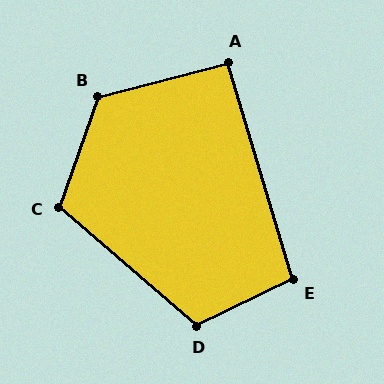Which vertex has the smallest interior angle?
A, at approximately 92 degrees.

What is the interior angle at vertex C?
Approximately 111 degrees (obtuse).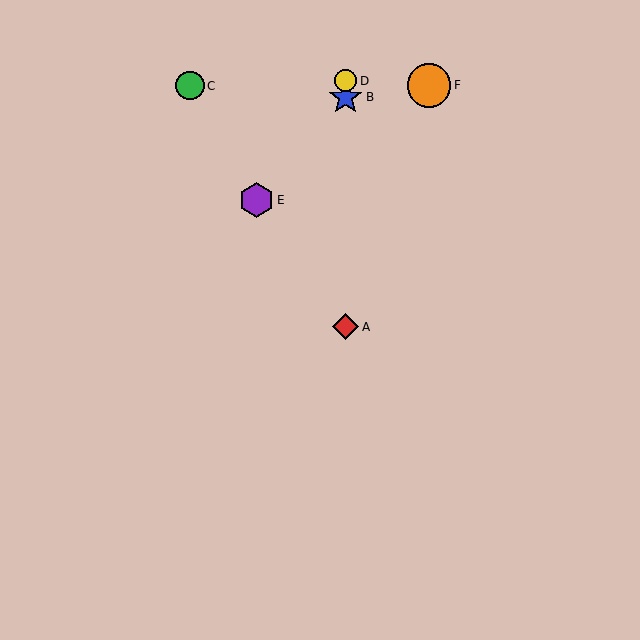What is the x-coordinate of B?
Object B is at x≈346.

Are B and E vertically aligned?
No, B is at x≈346 and E is at x≈257.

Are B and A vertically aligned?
Yes, both are at x≈346.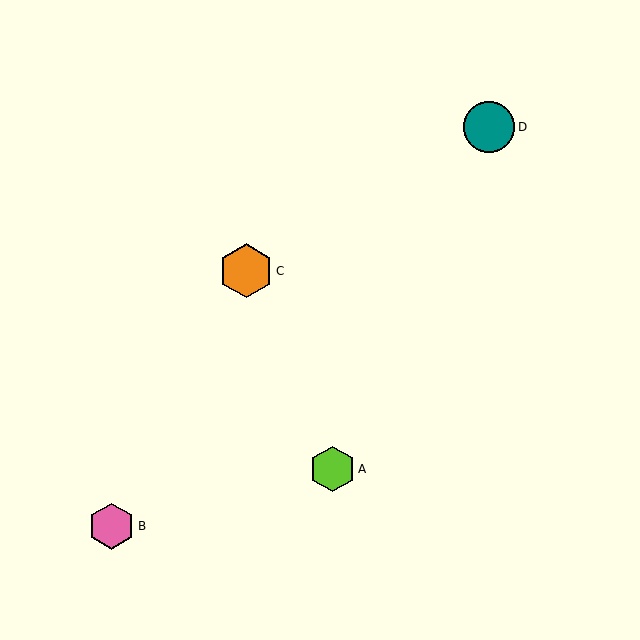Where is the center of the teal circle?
The center of the teal circle is at (489, 127).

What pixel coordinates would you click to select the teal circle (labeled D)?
Click at (489, 127) to select the teal circle D.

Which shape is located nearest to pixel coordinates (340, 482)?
The lime hexagon (labeled A) at (332, 469) is nearest to that location.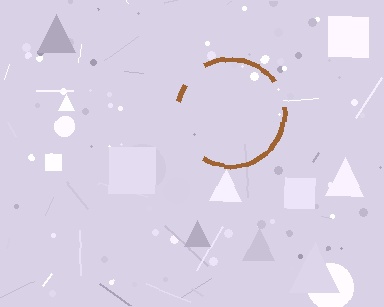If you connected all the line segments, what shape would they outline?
They would outline a circle.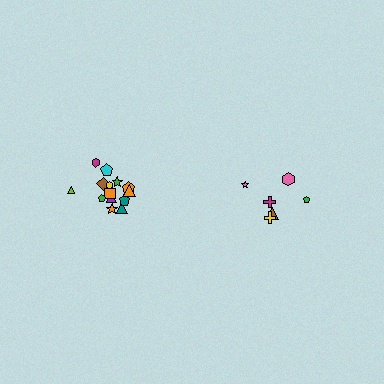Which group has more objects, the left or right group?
The left group.